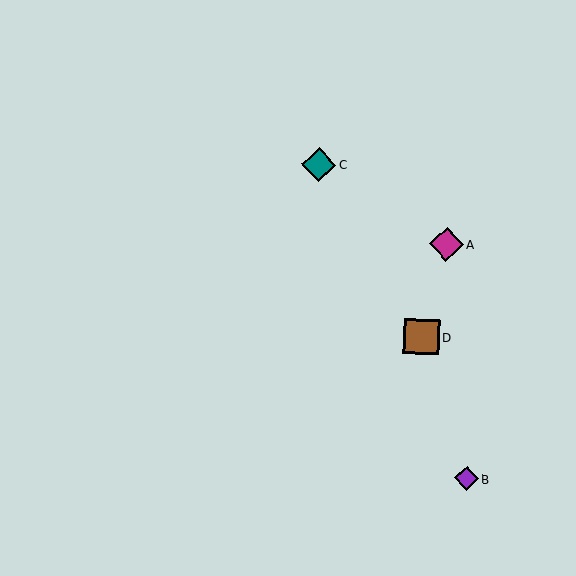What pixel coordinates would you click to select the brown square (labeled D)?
Click at (422, 337) to select the brown square D.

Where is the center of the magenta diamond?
The center of the magenta diamond is at (446, 244).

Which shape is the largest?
The brown square (labeled D) is the largest.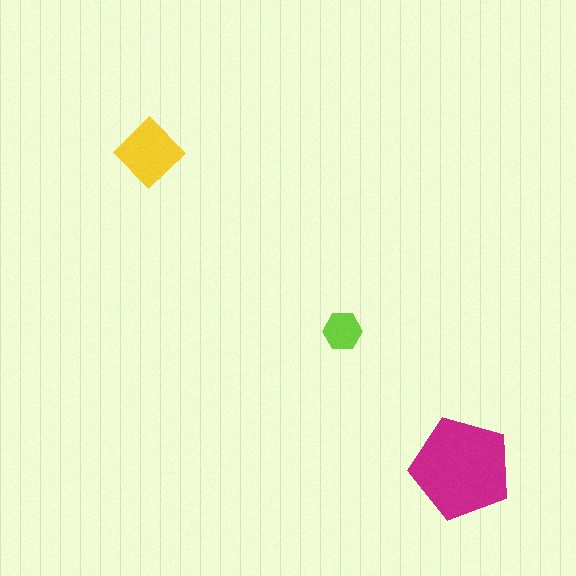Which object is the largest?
The magenta pentagon.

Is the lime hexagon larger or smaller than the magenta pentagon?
Smaller.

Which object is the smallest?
The lime hexagon.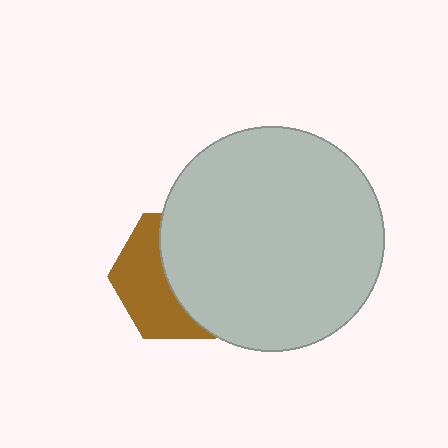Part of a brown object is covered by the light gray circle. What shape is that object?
It is a hexagon.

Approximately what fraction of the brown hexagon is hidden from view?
Roughly 56% of the brown hexagon is hidden behind the light gray circle.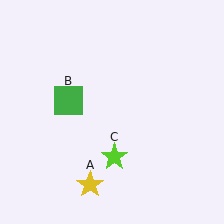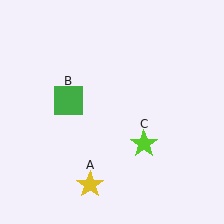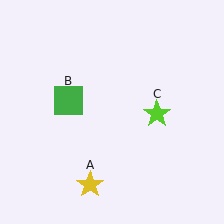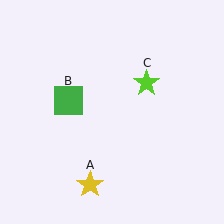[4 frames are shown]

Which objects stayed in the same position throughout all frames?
Yellow star (object A) and green square (object B) remained stationary.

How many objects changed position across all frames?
1 object changed position: lime star (object C).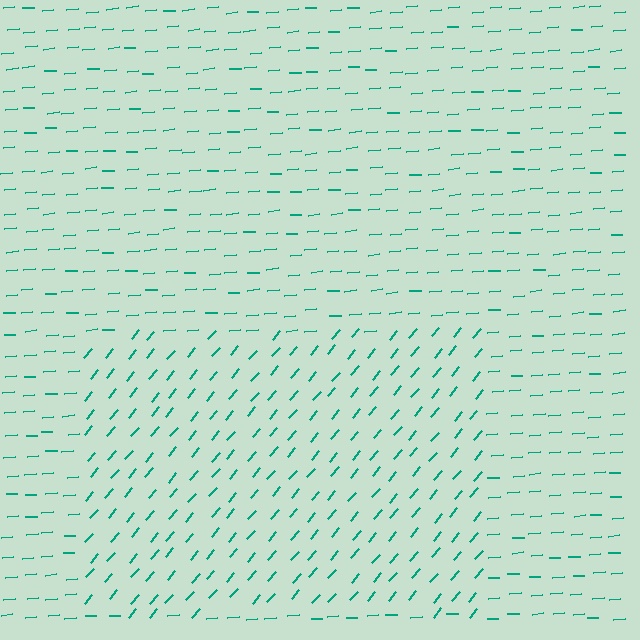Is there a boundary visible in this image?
Yes, there is a texture boundary formed by a change in line orientation.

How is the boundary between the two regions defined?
The boundary is defined purely by a change in line orientation (approximately 45 degrees difference). All lines are the same color and thickness.